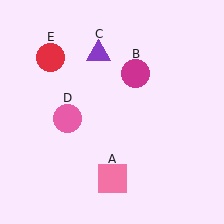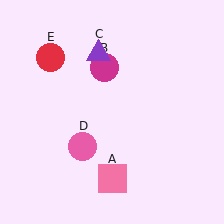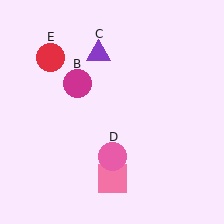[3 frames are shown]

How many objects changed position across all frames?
2 objects changed position: magenta circle (object B), pink circle (object D).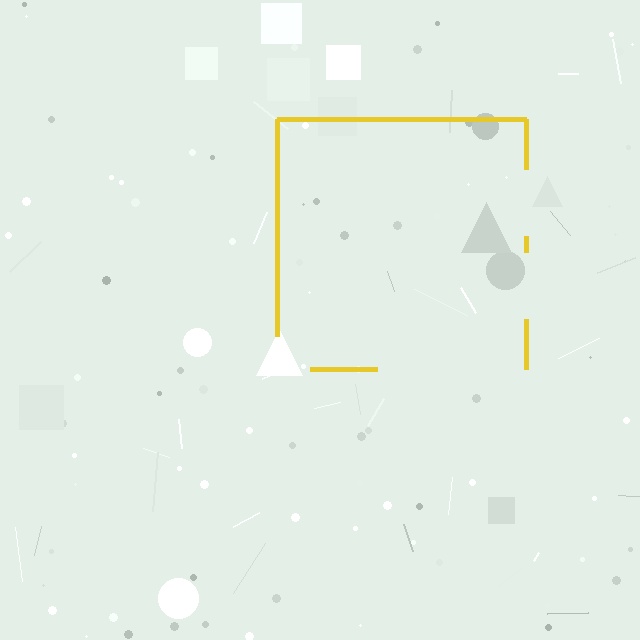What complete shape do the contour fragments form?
The contour fragments form a square.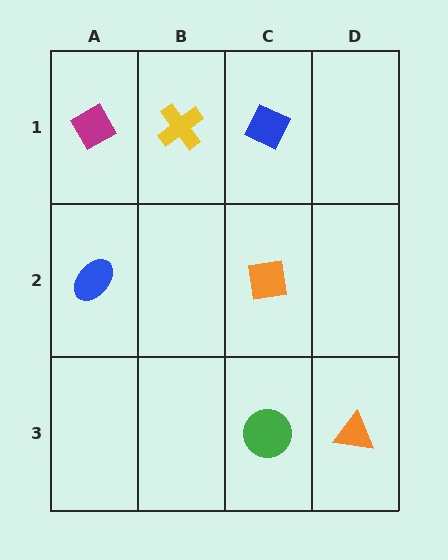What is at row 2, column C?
An orange square.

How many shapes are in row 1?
3 shapes.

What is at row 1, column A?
A magenta diamond.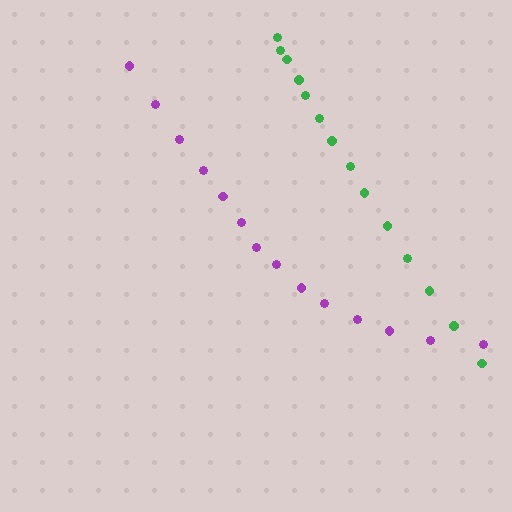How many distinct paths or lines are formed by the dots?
There are 2 distinct paths.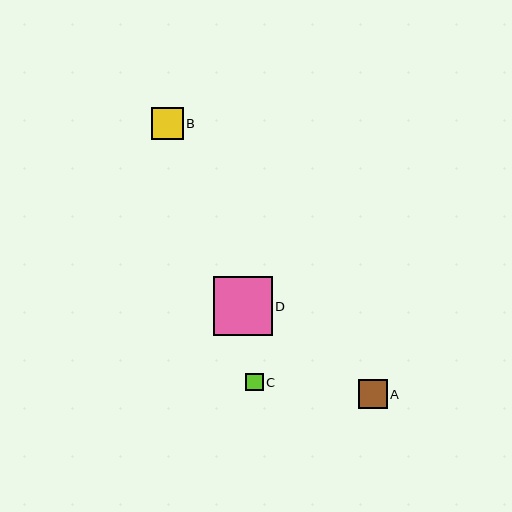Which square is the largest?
Square D is the largest with a size of approximately 59 pixels.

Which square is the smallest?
Square C is the smallest with a size of approximately 17 pixels.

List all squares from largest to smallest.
From largest to smallest: D, B, A, C.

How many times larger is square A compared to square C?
Square A is approximately 1.6 times the size of square C.